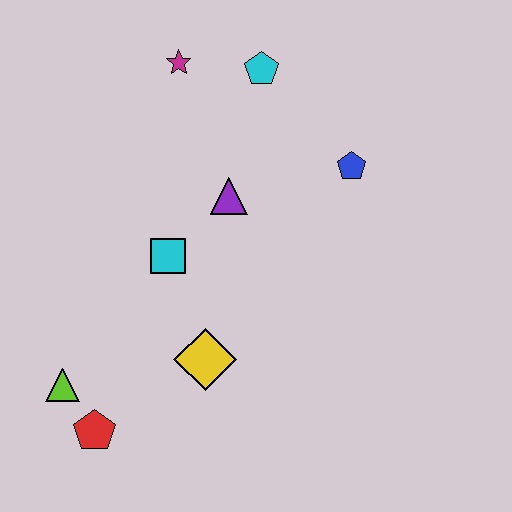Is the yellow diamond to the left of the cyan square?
No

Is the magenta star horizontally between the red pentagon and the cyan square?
No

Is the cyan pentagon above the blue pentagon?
Yes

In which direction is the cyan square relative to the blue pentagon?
The cyan square is to the left of the blue pentagon.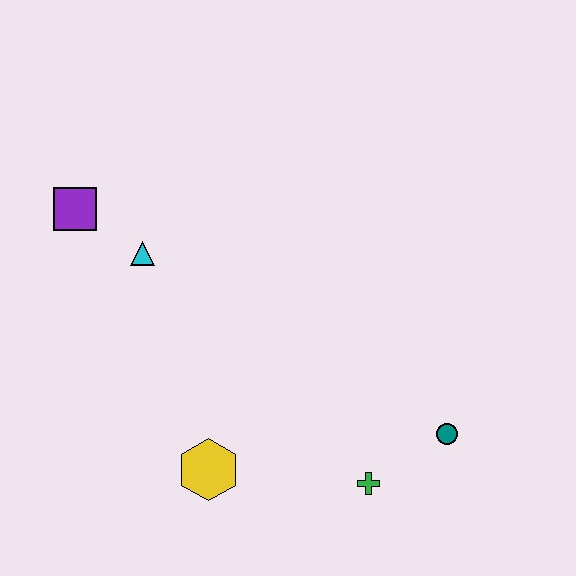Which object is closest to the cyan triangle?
The purple square is closest to the cyan triangle.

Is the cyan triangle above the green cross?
Yes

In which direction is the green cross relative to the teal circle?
The green cross is to the left of the teal circle.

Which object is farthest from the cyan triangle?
The teal circle is farthest from the cyan triangle.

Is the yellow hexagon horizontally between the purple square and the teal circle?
Yes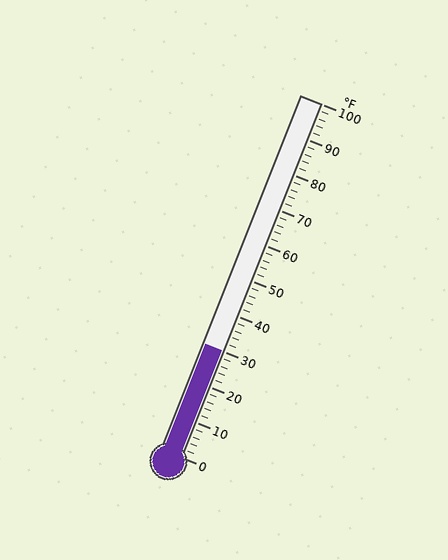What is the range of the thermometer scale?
The thermometer scale ranges from 0°F to 100°F.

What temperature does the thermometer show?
The thermometer shows approximately 30°F.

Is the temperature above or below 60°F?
The temperature is below 60°F.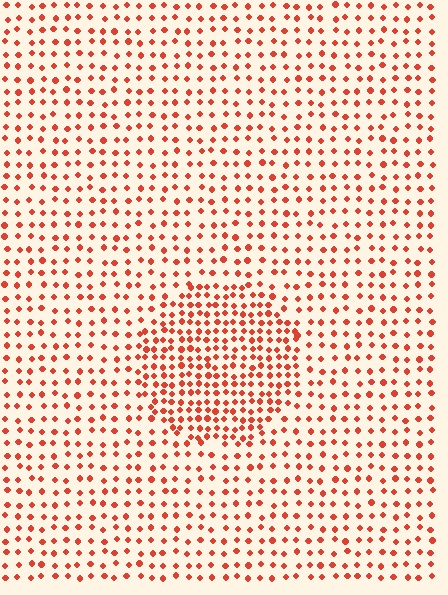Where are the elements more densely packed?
The elements are more densely packed inside the circle boundary.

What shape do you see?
I see a circle.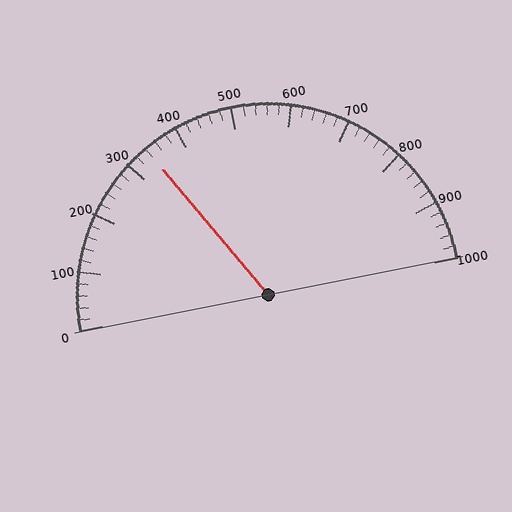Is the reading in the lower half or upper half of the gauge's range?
The reading is in the lower half of the range (0 to 1000).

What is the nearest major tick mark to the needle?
The nearest major tick mark is 300.